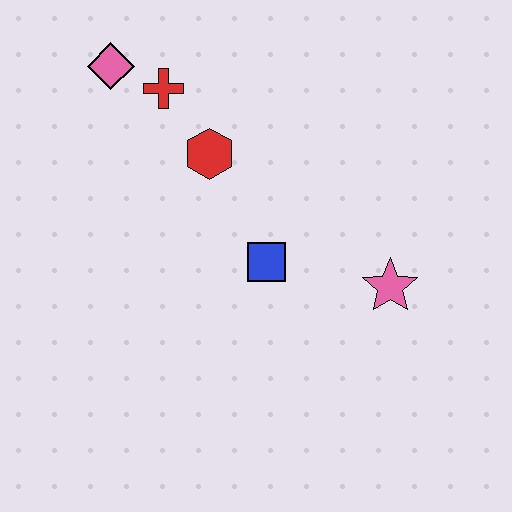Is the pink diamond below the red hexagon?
No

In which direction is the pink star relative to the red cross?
The pink star is to the right of the red cross.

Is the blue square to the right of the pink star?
No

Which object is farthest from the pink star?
The pink diamond is farthest from the pink star.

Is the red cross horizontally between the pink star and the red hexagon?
No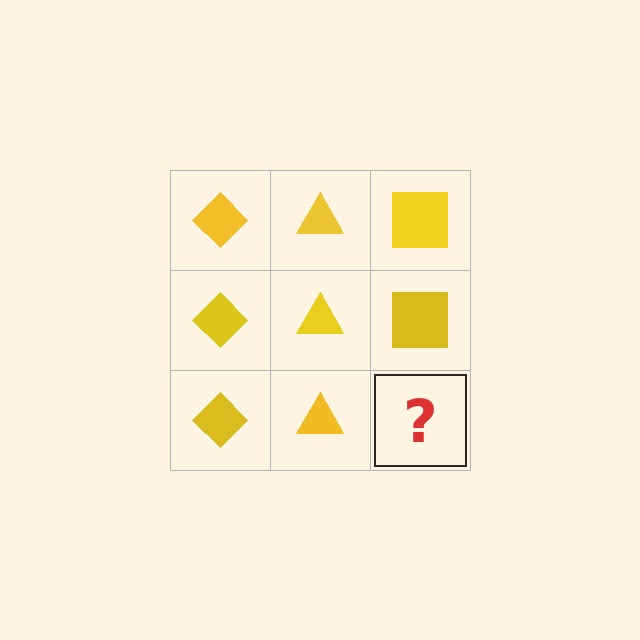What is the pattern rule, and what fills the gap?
The rule is that each column has a consistent shape. The gap should be filled with a yellow square.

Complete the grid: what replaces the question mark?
The question mark should be replaced with a yellow square.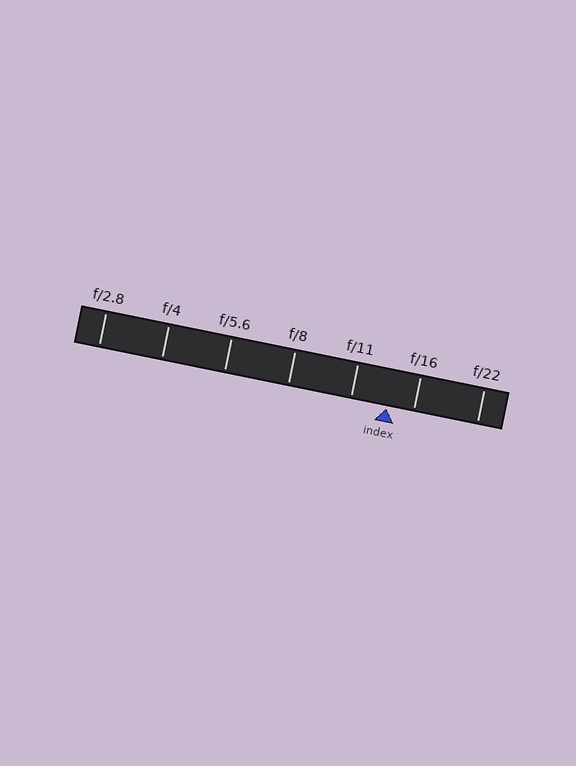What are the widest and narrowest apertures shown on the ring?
The widest aperture shown is f/2.8 and the narrowest is f/22.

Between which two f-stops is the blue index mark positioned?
The index mark is between f/11 and f/16.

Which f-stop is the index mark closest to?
The index mark is closest to f/16.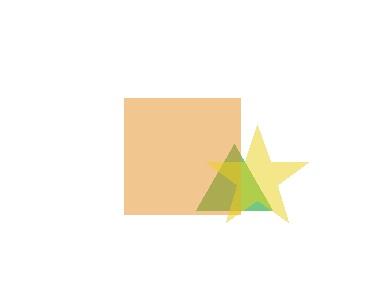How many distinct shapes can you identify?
There are 3 distinct shapes: a green triangle, an orange square, a yellow star.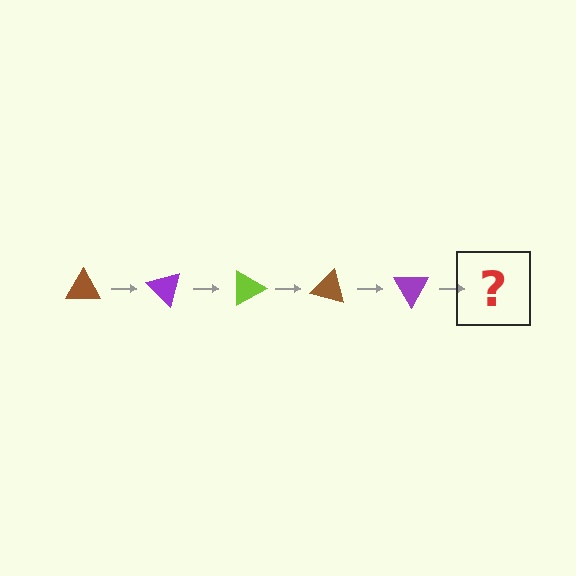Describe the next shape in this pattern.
It should be a lime triangle, rotated 225 degrees from the start.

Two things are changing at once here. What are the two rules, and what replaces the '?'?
The two rules are that it rotates 45 degrees each step and the color cycles through brown, purple, and lime. The '?' should be a lime triangle, rotated 225 degrees from the start.